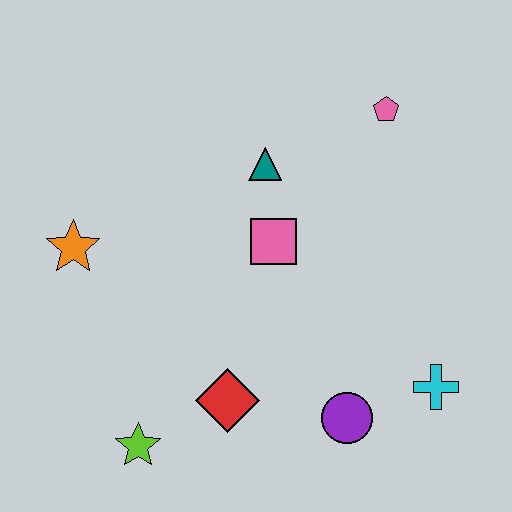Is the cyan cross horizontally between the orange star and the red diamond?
No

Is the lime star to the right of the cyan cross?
No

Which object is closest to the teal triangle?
The pink square is closest to the teal triangle.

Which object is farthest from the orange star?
The cyan cross is farthest from the orange star.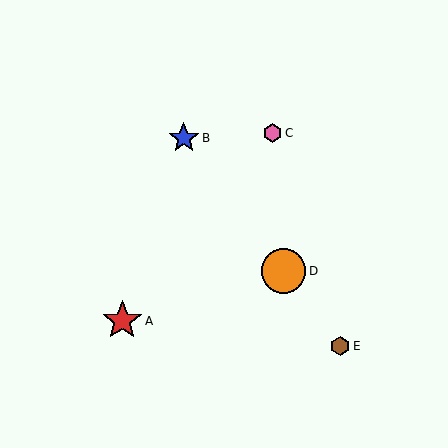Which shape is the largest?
The orange circle (labeled D) is the largest.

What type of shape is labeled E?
Shape E is a brown hexagon.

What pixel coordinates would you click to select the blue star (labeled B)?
Click at (184, 138) to select the blue star B.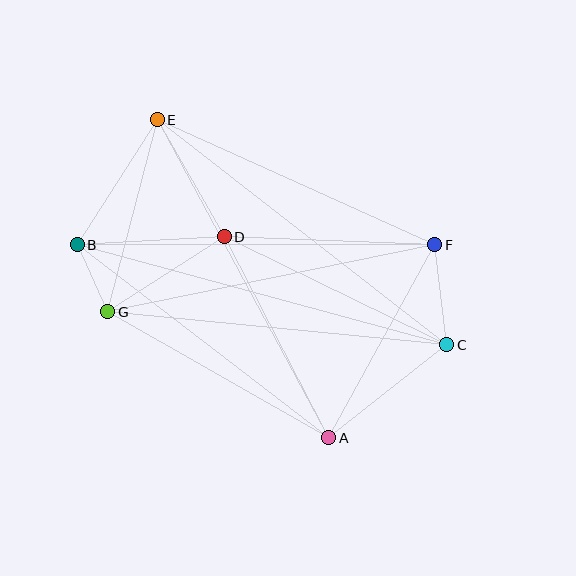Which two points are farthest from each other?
Points B and C are farthest from each other.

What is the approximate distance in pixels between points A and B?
The distance between A and B is approximately 317 pixels.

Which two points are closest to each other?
Points B and G are closest to each other.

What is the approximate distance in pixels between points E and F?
The distance between E and F is approximately 304 pixels.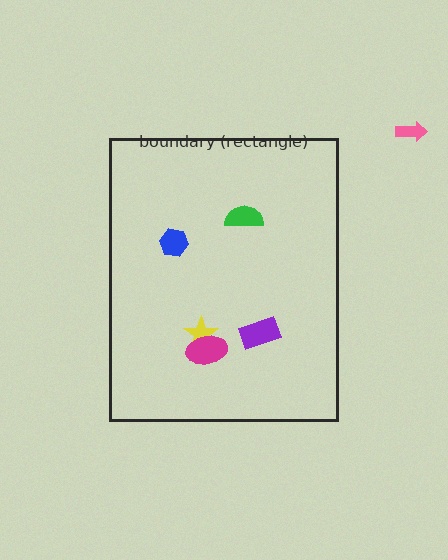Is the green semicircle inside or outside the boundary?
Inside.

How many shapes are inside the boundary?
5 inside, 1 outside.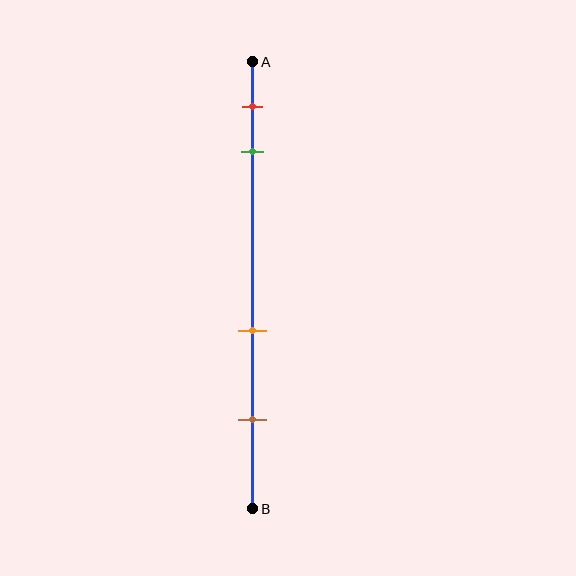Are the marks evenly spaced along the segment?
No, the marks are not evenly spaced.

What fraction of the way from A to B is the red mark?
The red mark is approximately 10% (0.1) of the way from A to B.